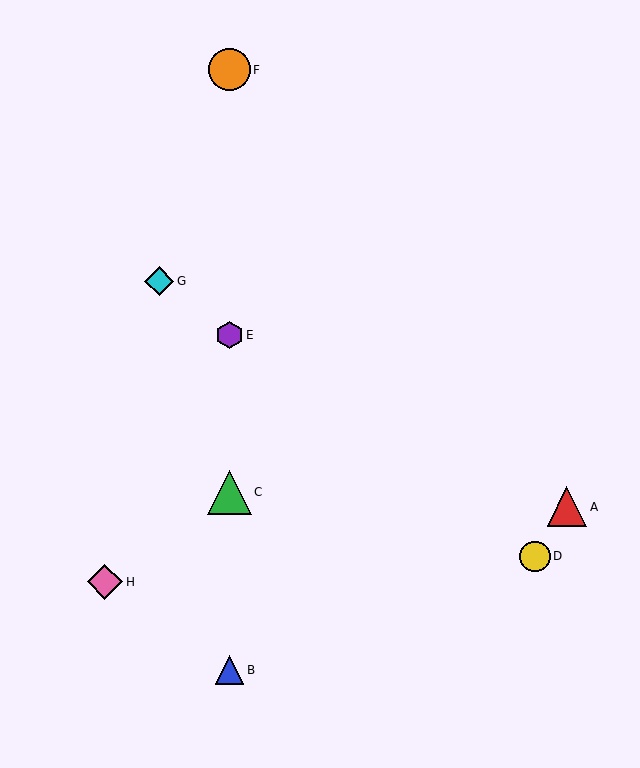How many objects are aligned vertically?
4 objects (B, C, E, F) are aligned vertically.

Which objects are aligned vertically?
Objects B, C, E, F are aligned vertically.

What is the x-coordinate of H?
Object H is at x≈105.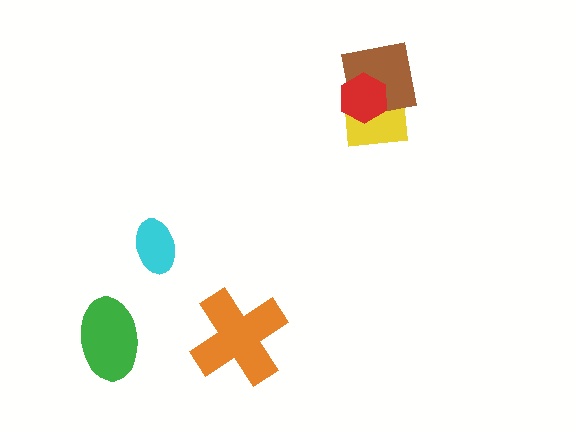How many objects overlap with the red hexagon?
2 objects overlap with the red hexagon.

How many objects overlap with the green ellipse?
0 objects overlap with the green ellipse.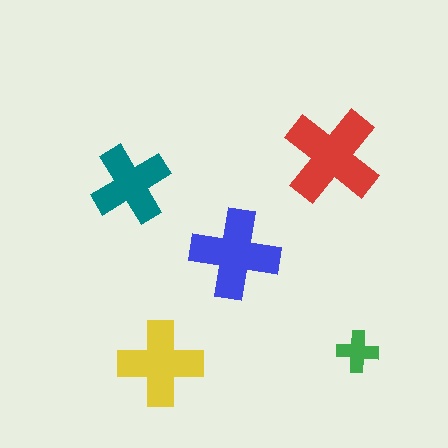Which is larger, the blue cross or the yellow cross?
The blue one.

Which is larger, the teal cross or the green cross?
The teal one.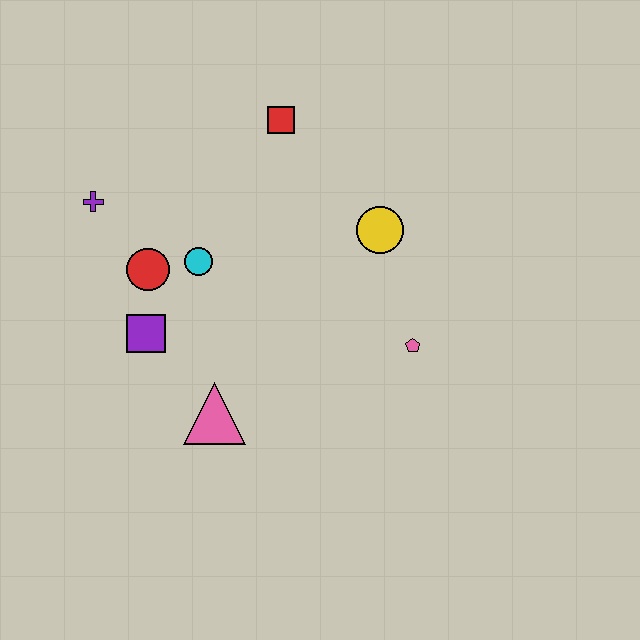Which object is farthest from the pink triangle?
The red square is farthest from the pink triangle.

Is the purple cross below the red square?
Yes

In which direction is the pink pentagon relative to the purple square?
The pink pentagon is to the right of the purple square.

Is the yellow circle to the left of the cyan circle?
No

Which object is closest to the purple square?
The red circle is closest to the purple square.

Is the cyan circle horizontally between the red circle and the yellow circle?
Yes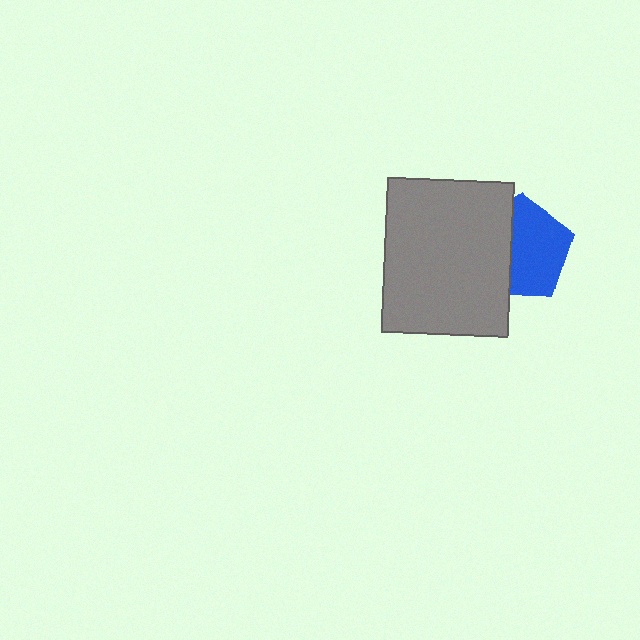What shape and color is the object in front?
The object in front is a gray rectangle.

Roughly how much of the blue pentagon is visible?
About half of it is visible (roughly 59%).